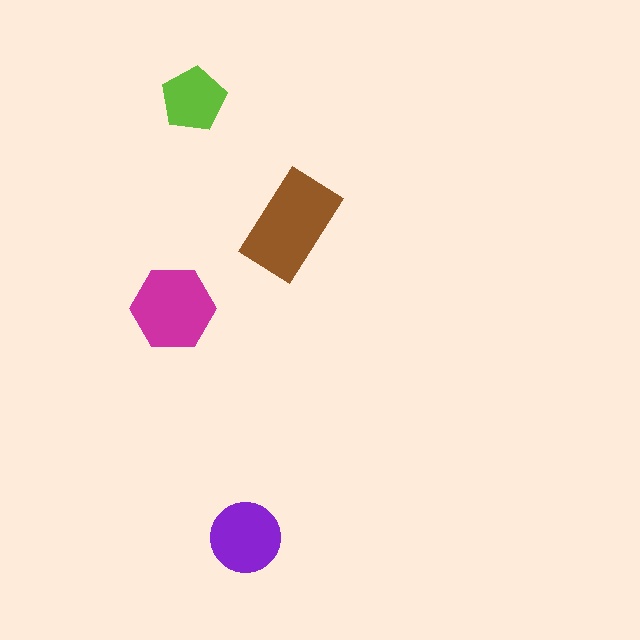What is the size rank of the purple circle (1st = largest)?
3rd.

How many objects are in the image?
There are 4 objects in the image.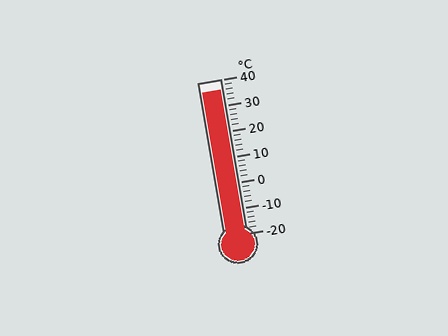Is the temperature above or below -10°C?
The temperature is above -10°C.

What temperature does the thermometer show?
The thermometer shows approximately 36°C.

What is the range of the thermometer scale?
The thermometer scale ranges from -20°C to 40°C.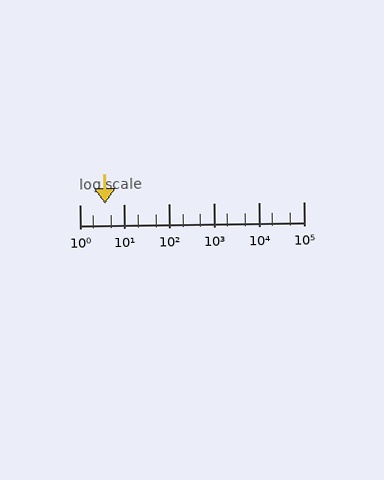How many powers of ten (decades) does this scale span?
The scale spans 5 decades, from 1 to 100000.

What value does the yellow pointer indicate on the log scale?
The pointer indicates approximately 3.8.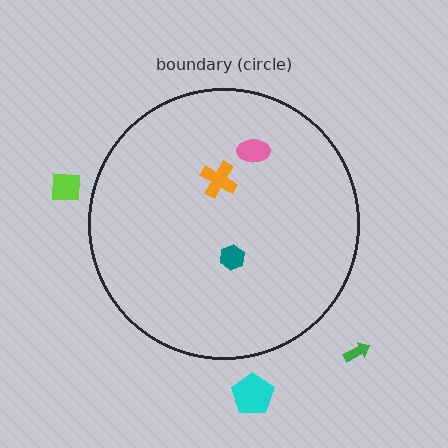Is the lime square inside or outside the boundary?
Outside.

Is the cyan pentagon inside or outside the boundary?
Outside.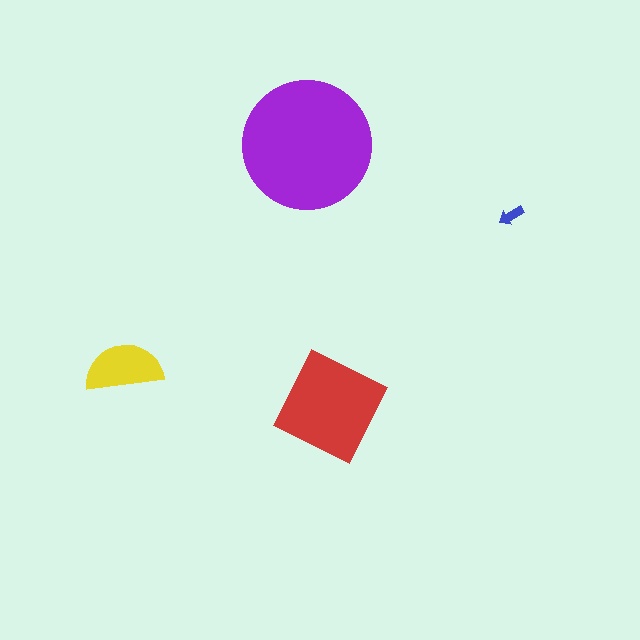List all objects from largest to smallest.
The purple circle, the red square, the yellow semicircle, the blue arrow.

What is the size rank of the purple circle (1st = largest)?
1st.